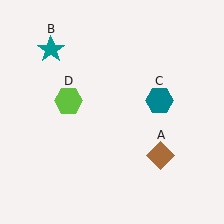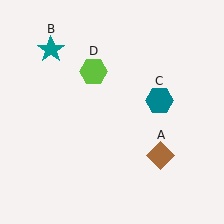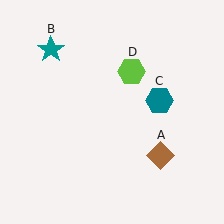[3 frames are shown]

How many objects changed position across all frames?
1 object changed position: lime hexagon (object D).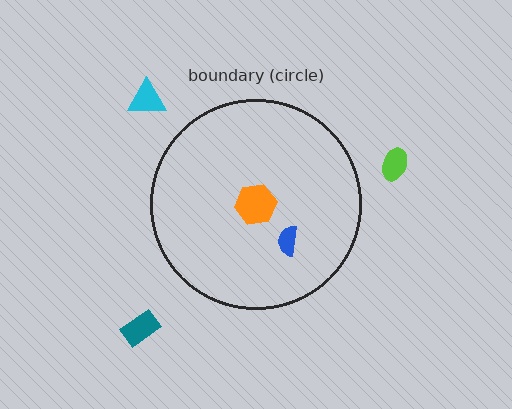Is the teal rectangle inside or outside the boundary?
Outside.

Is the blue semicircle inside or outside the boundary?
Inside.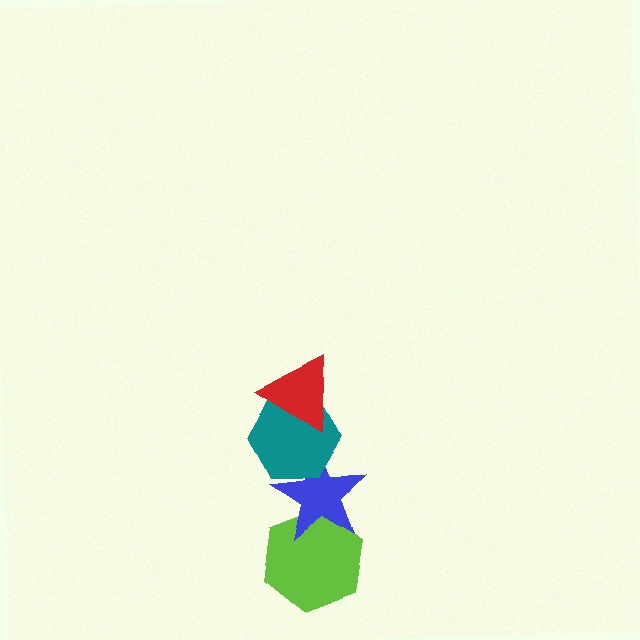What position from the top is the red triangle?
The red triangle is 1st from the top.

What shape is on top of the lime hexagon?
The blue star is on top of the lime hexagon.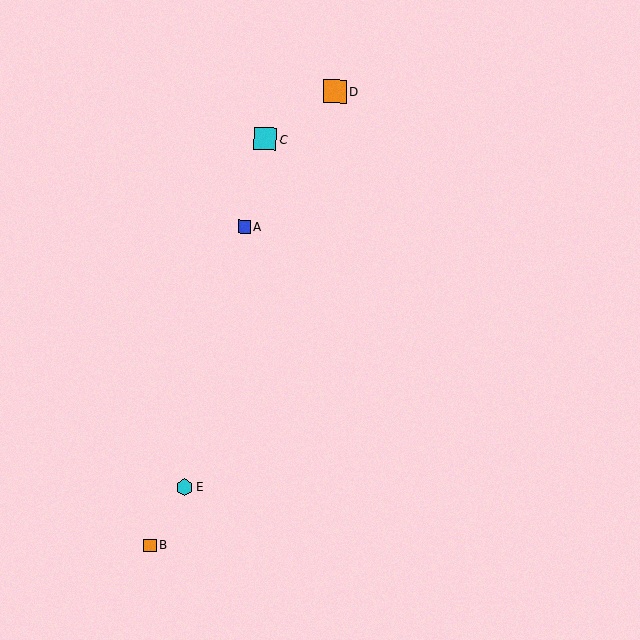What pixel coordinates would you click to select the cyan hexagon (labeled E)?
Click at (184, 487) to select the cyan hexagon E.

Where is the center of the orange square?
The center of the orange square is at (150, 545).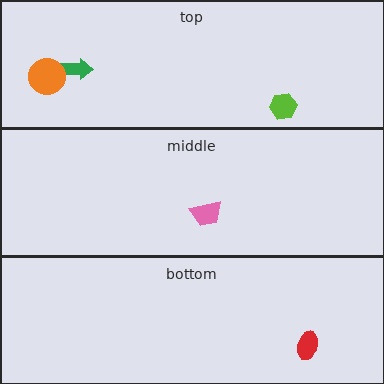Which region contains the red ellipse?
The bottom region.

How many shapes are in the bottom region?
1.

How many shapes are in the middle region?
1.